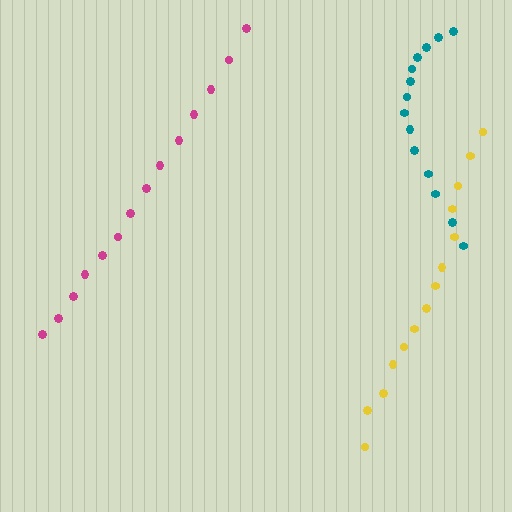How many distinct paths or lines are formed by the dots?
There are 3 distinct paths.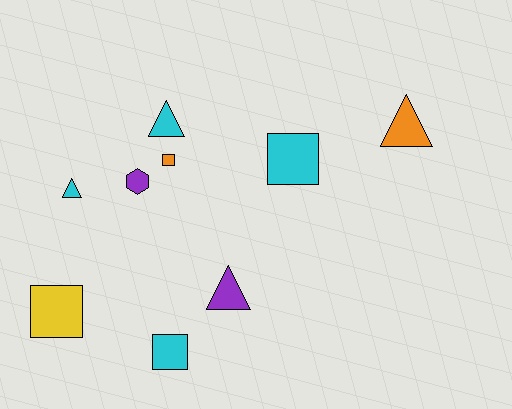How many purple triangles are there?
There is 1 purple triangle.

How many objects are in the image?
There are 9 objects.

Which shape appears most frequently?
Square, with 4 objects.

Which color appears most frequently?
Cyan, with 4 objects.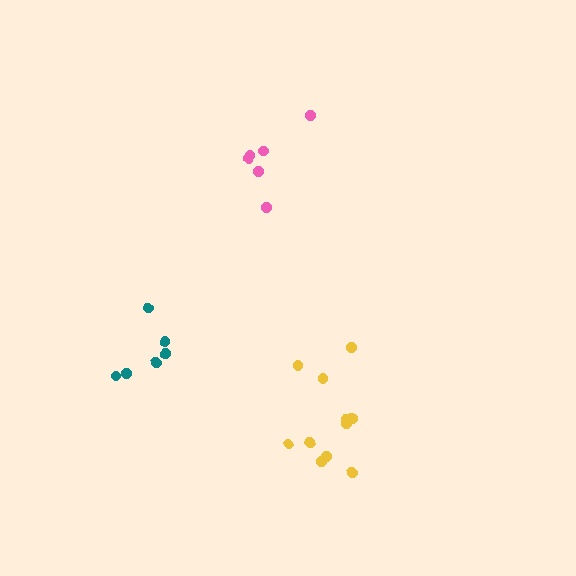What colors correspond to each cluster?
The clusters are colored: teal, pink, yellow.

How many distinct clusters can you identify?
There are 3 distinct clusters.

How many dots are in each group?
Group 1: 6 dots, Group 2: 6 dots, Group 3: 11 dots (23 total).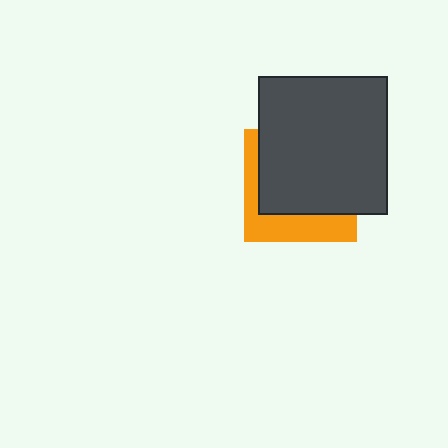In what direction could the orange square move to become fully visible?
The orange square could move toward the lower-left. That would shift it out from behind the dark gray rectangle entirely.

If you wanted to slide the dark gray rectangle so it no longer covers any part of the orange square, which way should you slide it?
Slide it toward the upper-right — that is the most direct way to separate the two shapes.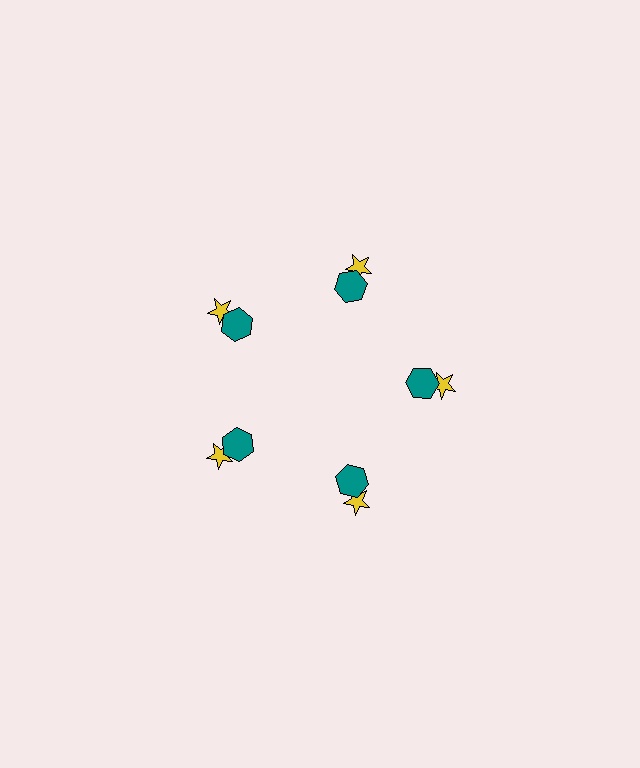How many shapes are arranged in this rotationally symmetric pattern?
There are 10 shapes, arranged in 5 groups of 2.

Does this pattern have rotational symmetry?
Yes, this pattern has 5-fold rotational symmetry. It looks the same after rotating 72 degrees around the center.